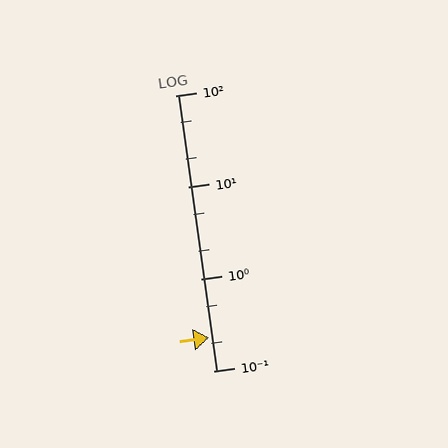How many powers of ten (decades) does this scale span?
The scale spans 3 decades, from 0.1 to 100.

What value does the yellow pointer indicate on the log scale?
The pointer indicates approximately 0.23.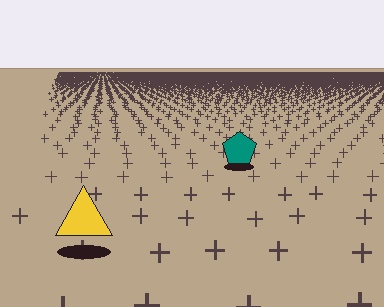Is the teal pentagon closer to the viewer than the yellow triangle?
No. The yellow triangle is closer — you can tell from the texture gradient: the ground texture is coarser near it.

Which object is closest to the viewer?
The yellow triangle is closest. The texture marks near it are larger and more spread out.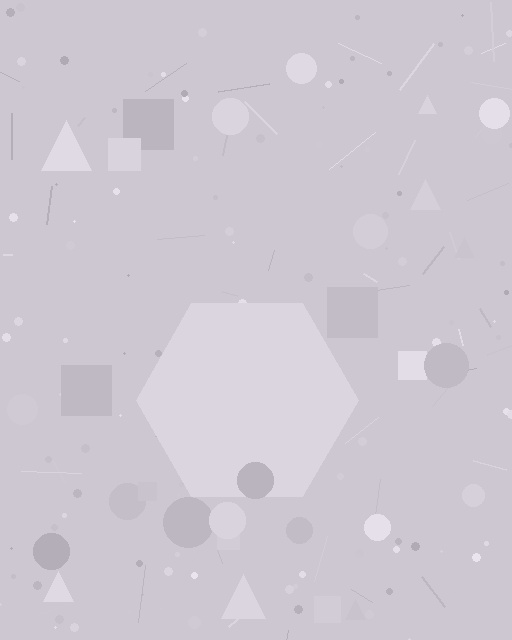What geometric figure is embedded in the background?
A hexagon is embedded in the background.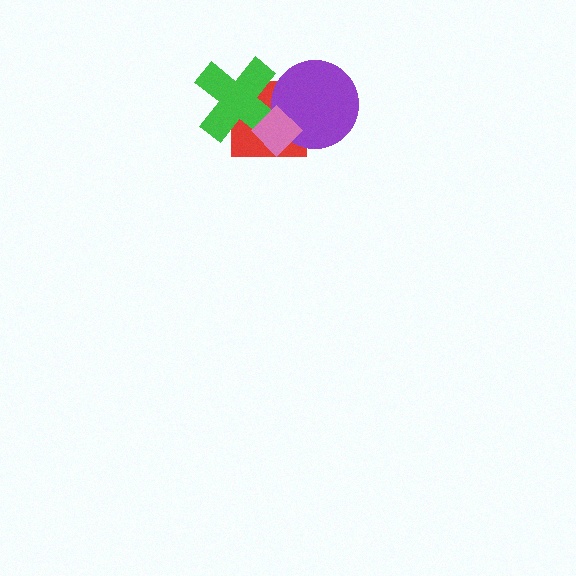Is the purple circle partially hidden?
Yes, it is partially covered by another shape.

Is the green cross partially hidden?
Yes, it is partially covered by another shape.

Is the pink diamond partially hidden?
No, no other shape covers it.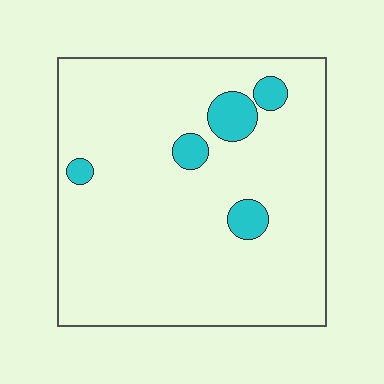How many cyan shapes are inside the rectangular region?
5.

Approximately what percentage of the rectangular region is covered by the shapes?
Approximately 10%.